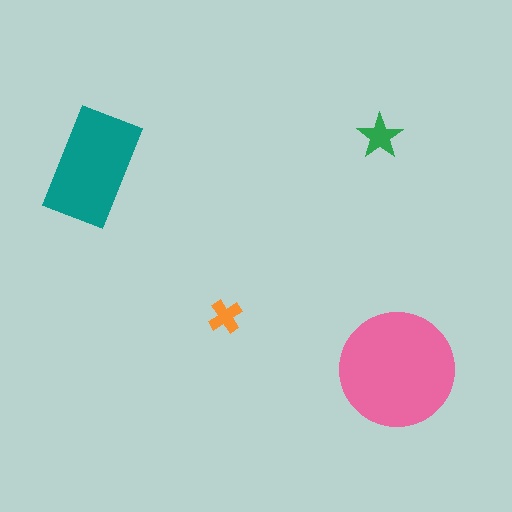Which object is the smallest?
The orange cross.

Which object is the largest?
The pink circle.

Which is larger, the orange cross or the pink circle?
The pink circle.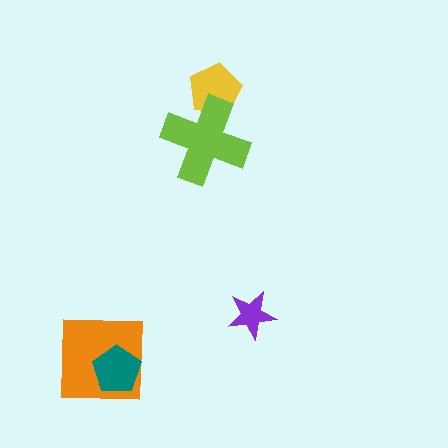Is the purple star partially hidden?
No, no other shape covers it.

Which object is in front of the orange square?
The teal pentagon is in front of the orange square.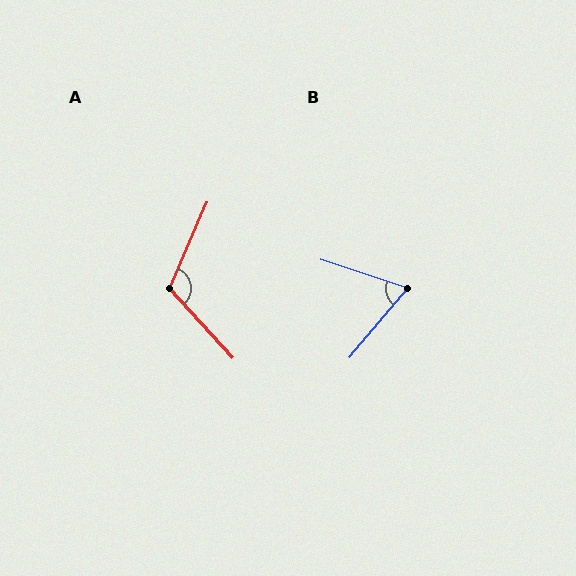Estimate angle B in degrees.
Approximately 68 degrees.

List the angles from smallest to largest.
B (68°), A (114°).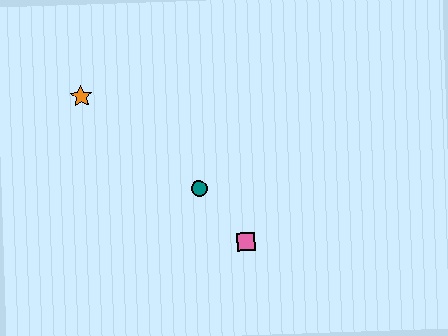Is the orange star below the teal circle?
No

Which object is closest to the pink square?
The teal circle is closest to the pink square.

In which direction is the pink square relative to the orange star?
The pink square is to the right of the orange star.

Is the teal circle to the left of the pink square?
Yes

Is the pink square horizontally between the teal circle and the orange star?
No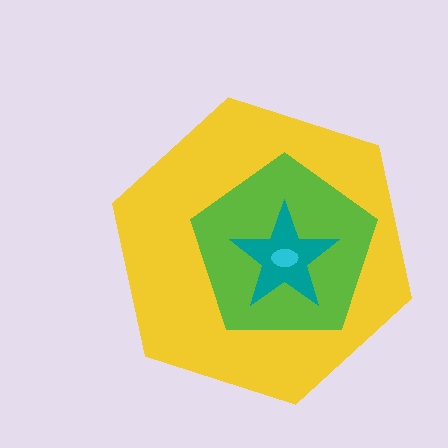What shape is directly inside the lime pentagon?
The teal star.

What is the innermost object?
The cyan ellipse.